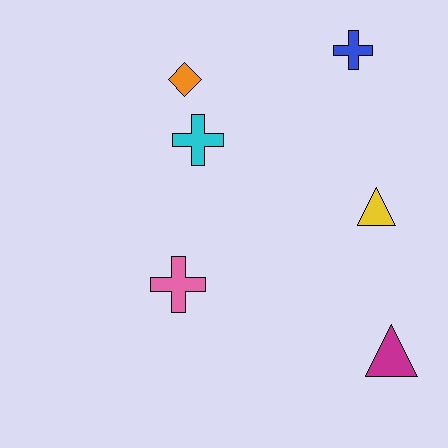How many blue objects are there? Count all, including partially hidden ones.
There is 1 blue object.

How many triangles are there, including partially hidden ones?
There are 2 triangles.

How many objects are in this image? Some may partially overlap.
There are 6 objects.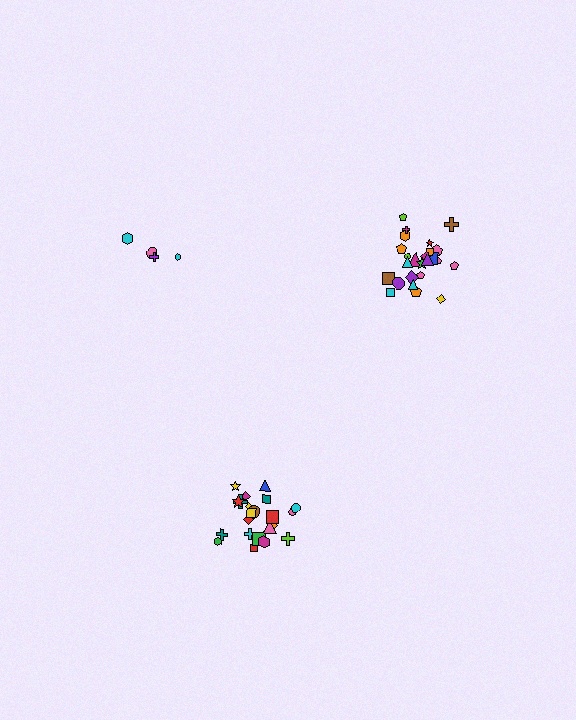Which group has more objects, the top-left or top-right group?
The top-right group.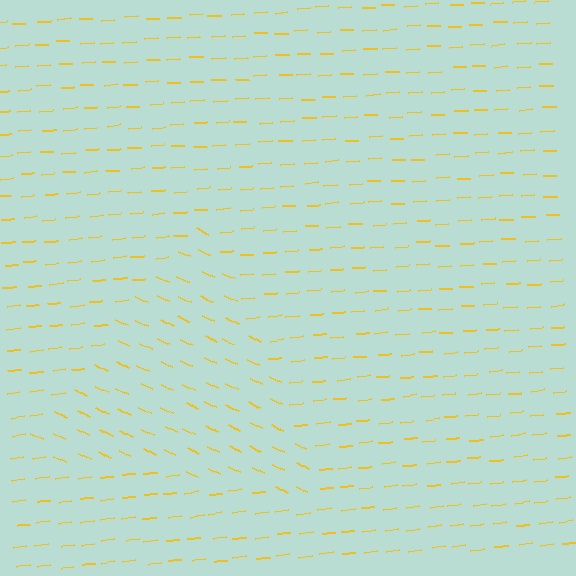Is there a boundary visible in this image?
Yes, there is a texture boundary formed by a change in line orientation.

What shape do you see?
I see a triangle.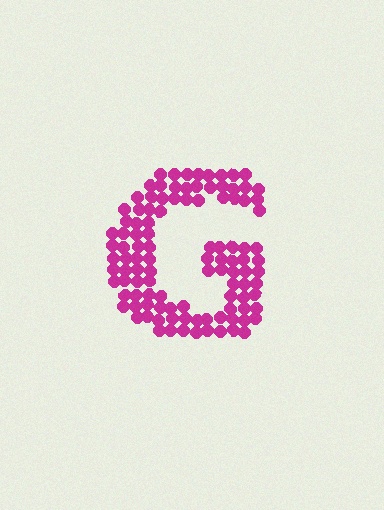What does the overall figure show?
The overall figure shows the letter G.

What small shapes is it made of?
It is made of small circles.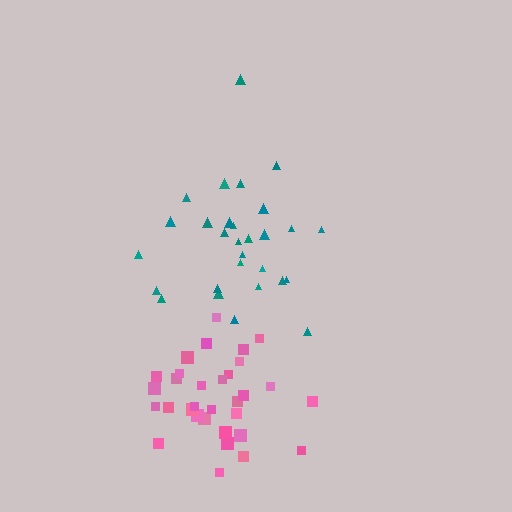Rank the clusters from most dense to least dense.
pink, teal.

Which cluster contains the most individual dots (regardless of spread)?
Pink (32).